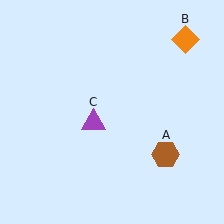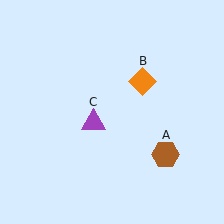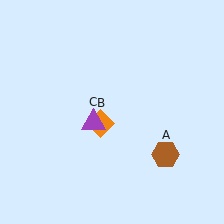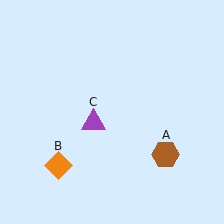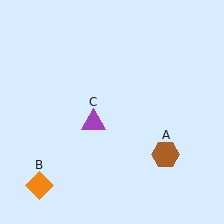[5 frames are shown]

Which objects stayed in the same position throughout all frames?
Brown hexagon (object A) and purple triangle (object C) remained stationary.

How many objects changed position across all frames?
1 object changed position: orange diamond (object B).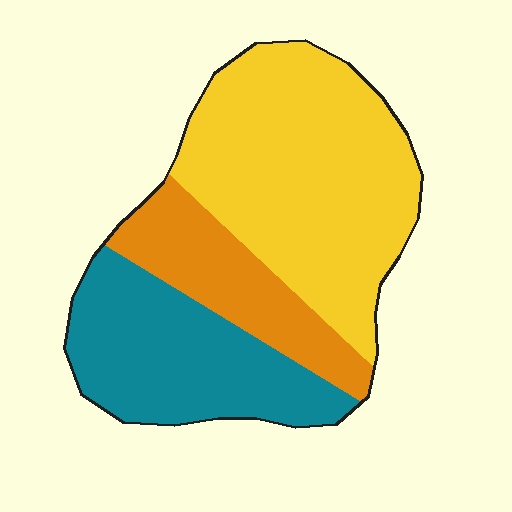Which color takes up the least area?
Orange, at roughly 20%.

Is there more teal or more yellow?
Yellow.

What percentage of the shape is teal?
Teal takes up about one third (1/3) of the shape.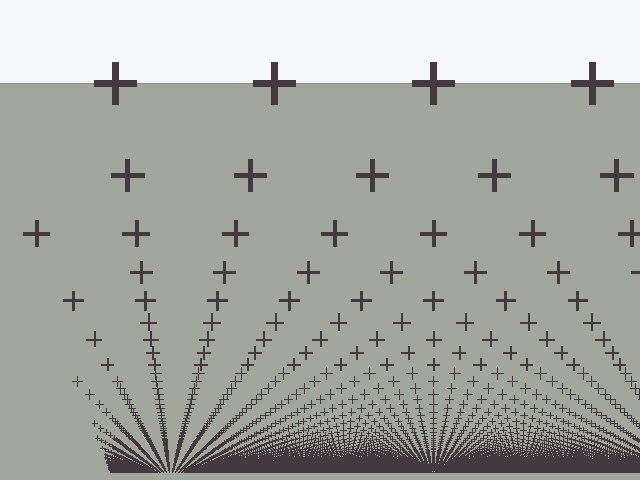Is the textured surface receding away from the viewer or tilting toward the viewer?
The surface appears to tilt toward the viewer. Texture elements get larger and sparser toward the top.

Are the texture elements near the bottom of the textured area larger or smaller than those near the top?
Smaller. The gradient is inverted — elements near the bottom are smaller and denser.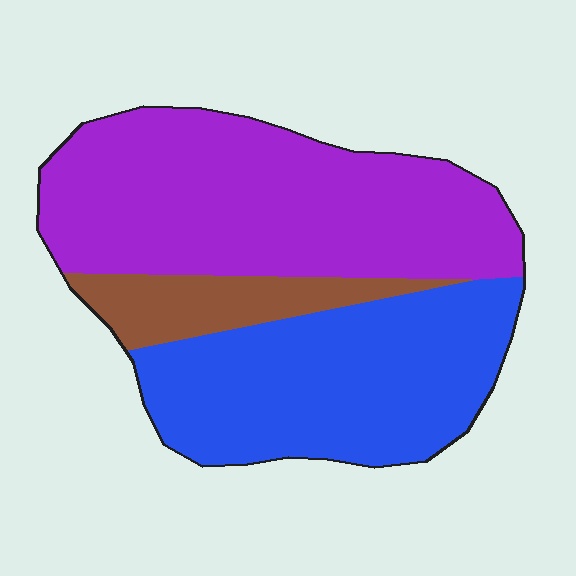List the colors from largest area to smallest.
From largest to smallest: purple, blue, brown.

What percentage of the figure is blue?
Blue covers about 40% of the figure.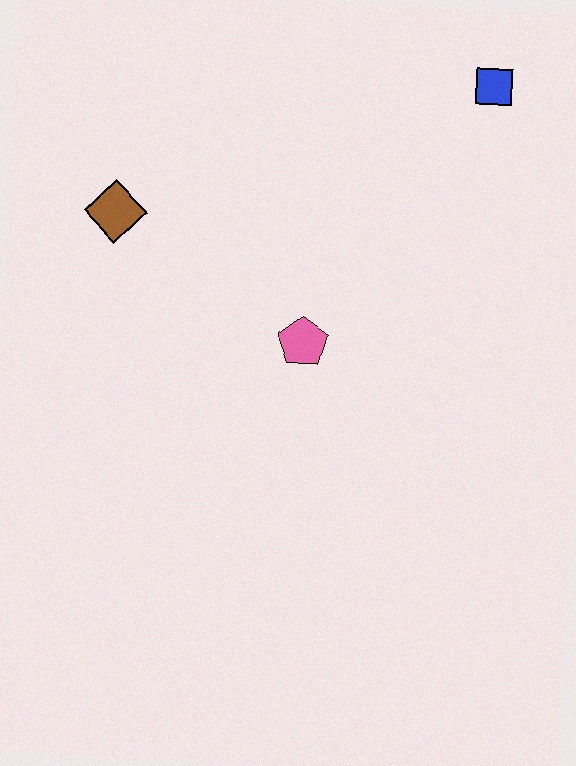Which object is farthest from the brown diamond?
The blue square is farthest from the brown diamond.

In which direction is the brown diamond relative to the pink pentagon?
The brown diamond is to the left of the pink pentagon.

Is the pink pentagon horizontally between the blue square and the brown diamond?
Yes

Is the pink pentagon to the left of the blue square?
Yes